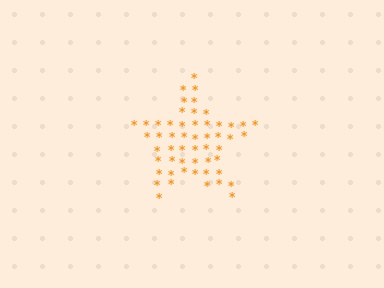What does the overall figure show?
The overall figure shows a star.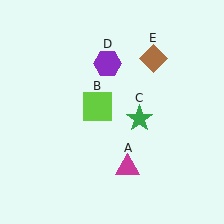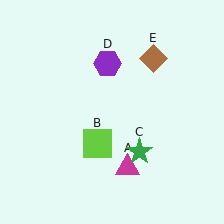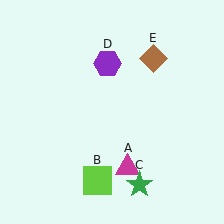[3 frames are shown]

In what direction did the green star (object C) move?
The green star (object C) moved down.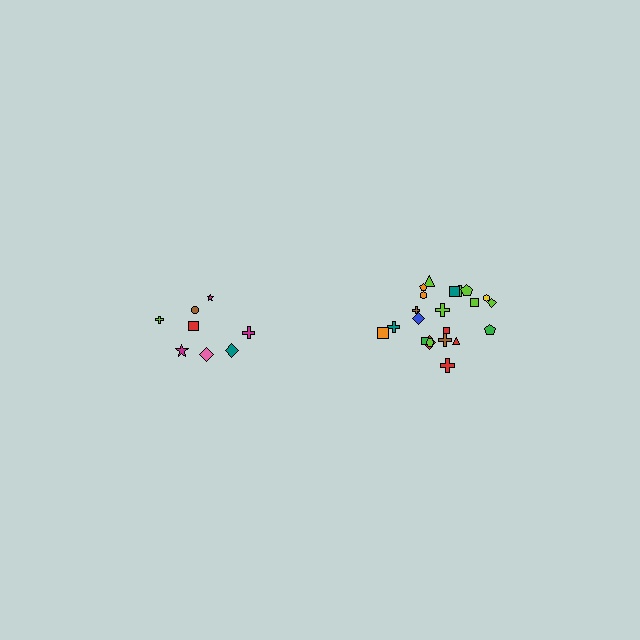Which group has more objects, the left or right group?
The right group.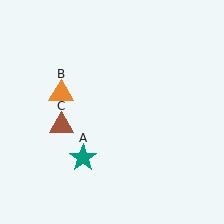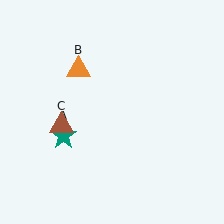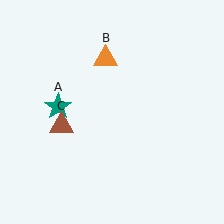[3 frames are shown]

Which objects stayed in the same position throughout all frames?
Brown triangle (object C) remained stationary.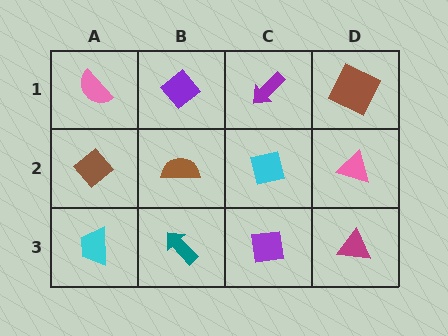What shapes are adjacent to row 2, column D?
A brown square (row 1, column D), a magenta triangle (row 3, column D), a cyan square (row 2, column C).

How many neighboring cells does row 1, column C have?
3.